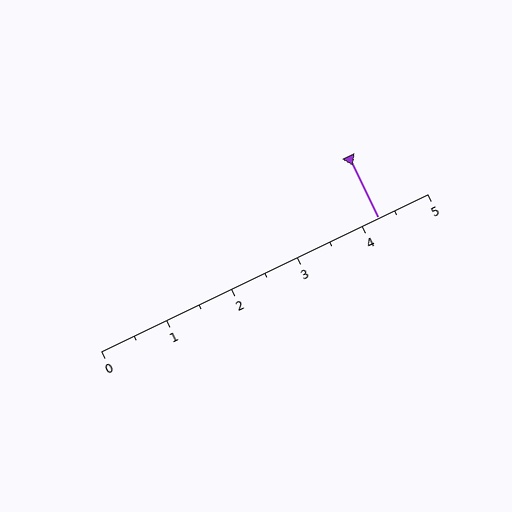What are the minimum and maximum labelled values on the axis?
The axis runs from 0 to 5.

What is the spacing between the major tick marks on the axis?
The major ticks are spaced 1 apart.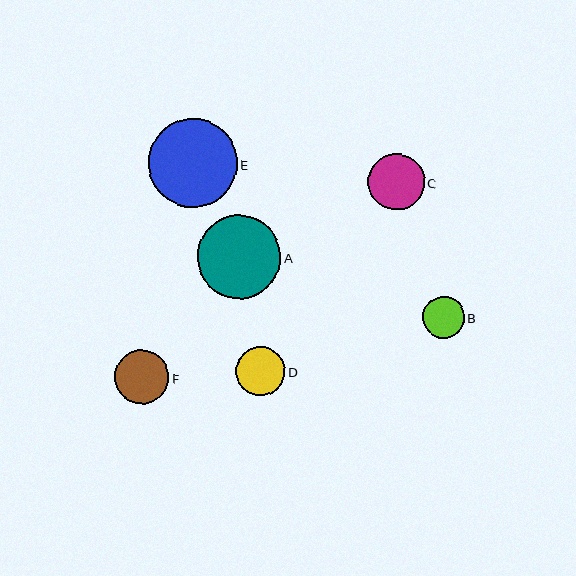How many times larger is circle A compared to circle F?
Circle A is approximately 1.5 times the size of circle F.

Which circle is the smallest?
Circle B is the smallest with a size of approximately 42 pixels.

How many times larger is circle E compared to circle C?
Circle E is approximately 1.6 times the size of circle C.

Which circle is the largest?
Circle E is the largest with a size of approximately 89 pixels.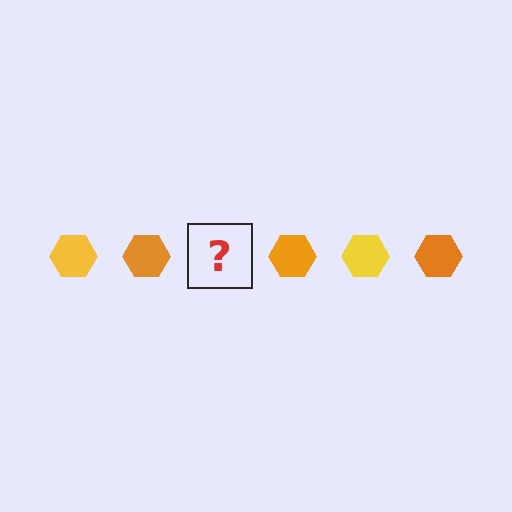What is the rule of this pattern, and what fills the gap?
The rule is that the pattern cycles through yellow, orange hexagons. The gap should be filled with a yellow hexagon.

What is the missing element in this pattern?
The missing element is a yellow hexagon.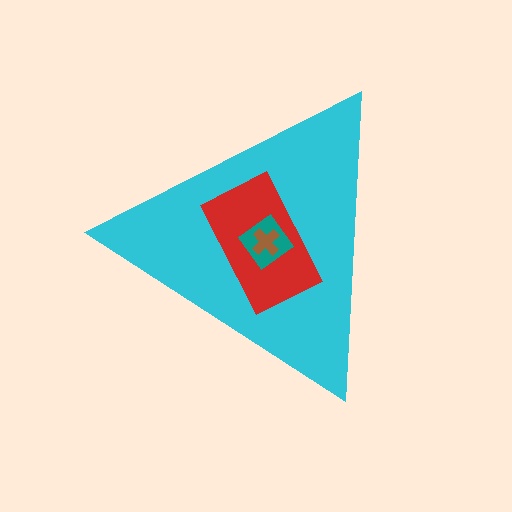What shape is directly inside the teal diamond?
The brown cross.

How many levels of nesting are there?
4.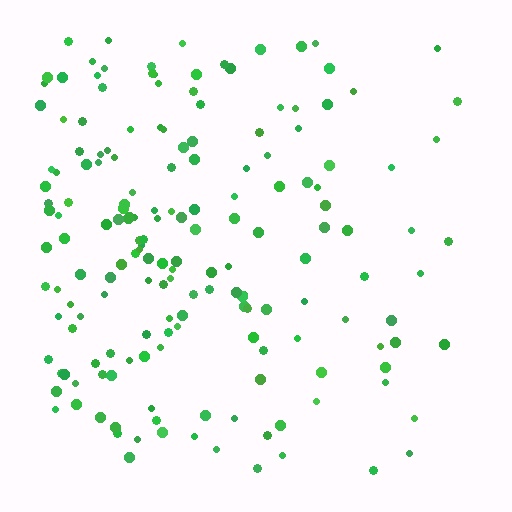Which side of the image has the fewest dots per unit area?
The right.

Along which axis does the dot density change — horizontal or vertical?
Horizontal.